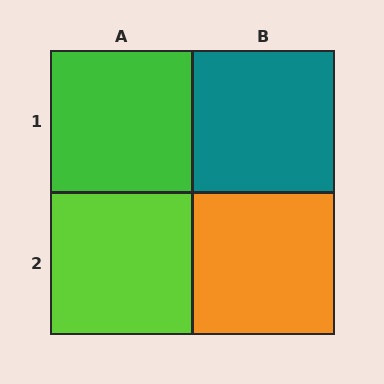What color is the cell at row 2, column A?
Lime.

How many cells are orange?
1 cell is orange.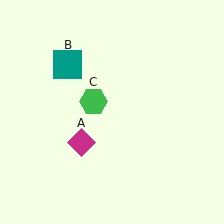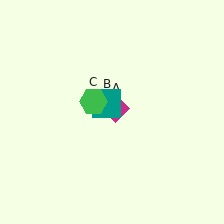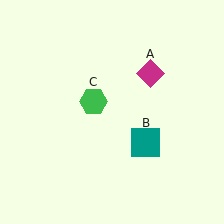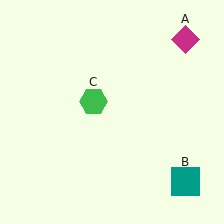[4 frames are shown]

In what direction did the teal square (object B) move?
The teal square (object B) moved down and to the right.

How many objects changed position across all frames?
2 objects changed position: magenta diamond (object A), teal square (object B).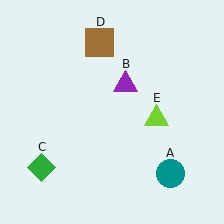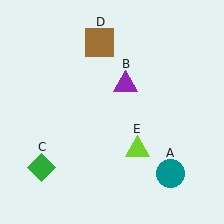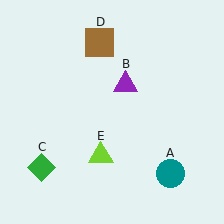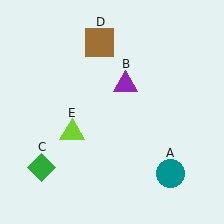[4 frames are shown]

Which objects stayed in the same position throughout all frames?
Teal circle (object A) and purple triangle (object B) and green diamond (object C) and brown square (object D) remained stationary.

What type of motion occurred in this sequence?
The lime triangle (object E) rotated clockwise around the center of the scene.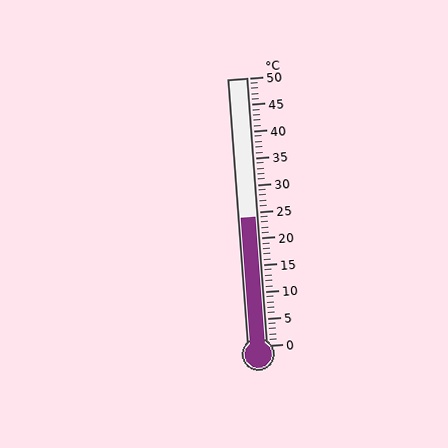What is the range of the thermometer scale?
The thermometer scale ranges from 0°C to 50°C.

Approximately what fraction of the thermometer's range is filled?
The thermometer is filled to approximately 50% of its range.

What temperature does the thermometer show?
The thermometer shows approximately 24°C.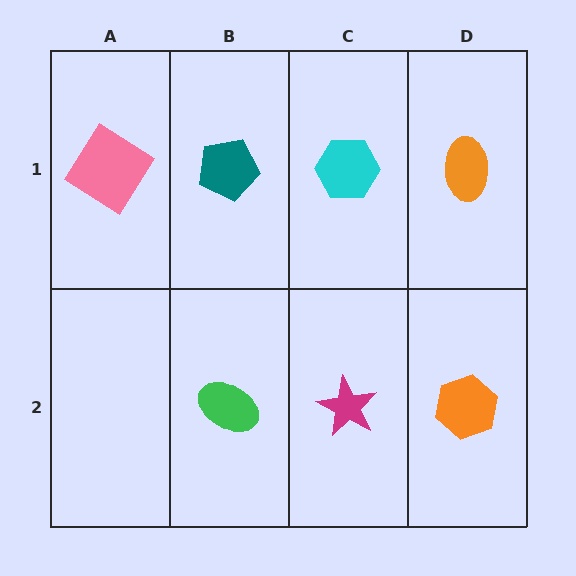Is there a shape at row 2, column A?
No, that cell is empty.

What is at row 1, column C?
A cyan hexagon.